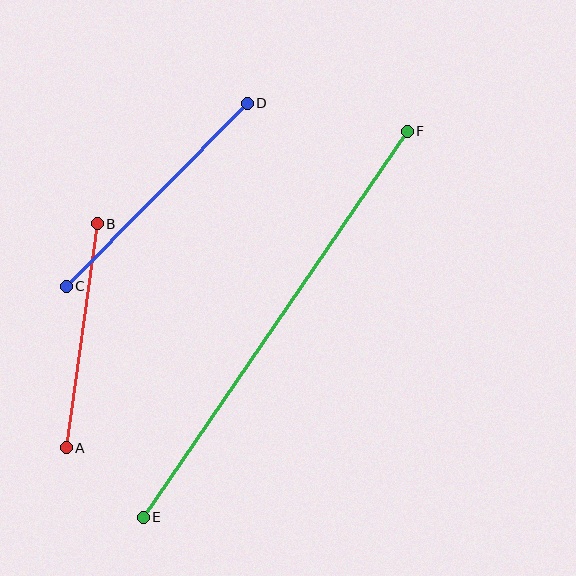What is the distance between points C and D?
The distance is approximately 258 pixels.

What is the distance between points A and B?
The distance is approximately 226 pixels.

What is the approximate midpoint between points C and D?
The midpoint is at approximately (157, 195) pixels.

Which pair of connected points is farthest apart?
Points E and F are farthest apart.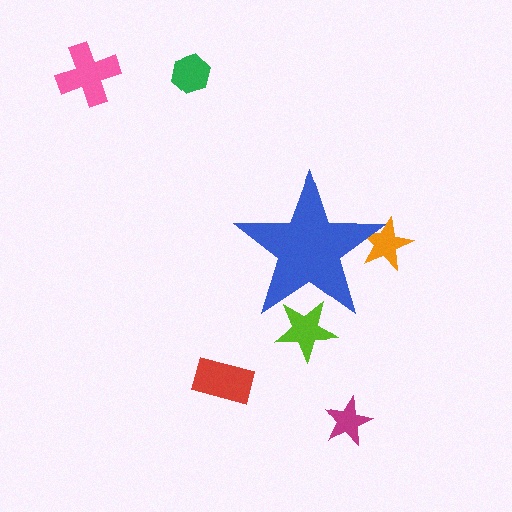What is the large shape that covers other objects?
A blue star.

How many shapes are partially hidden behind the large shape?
2 shapes are partially hidden.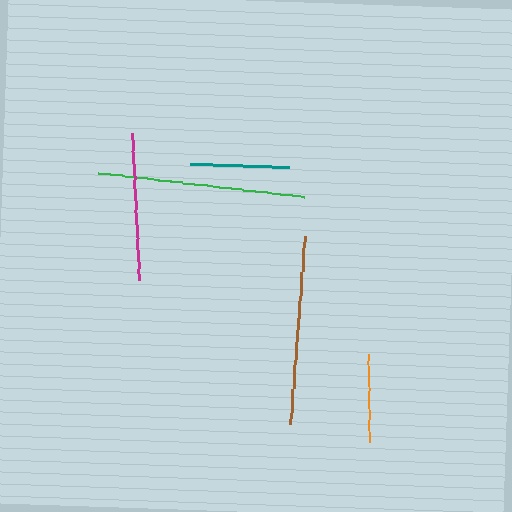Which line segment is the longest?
The green line is the longest at approximately 208 pixels.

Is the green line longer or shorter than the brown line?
The green line is longer than the brown line.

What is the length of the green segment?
The green segment is approximately 208 pixels long.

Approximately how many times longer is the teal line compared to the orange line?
The teal line is approximately 1.1 times the length of the orange line.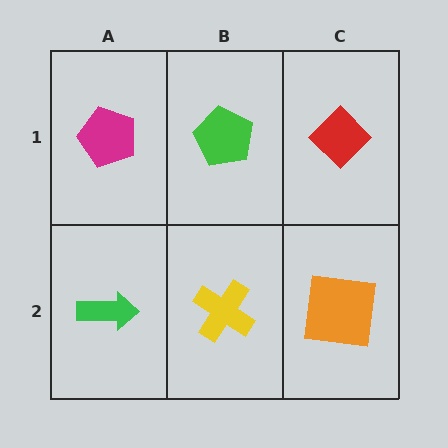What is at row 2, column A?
A green arrow.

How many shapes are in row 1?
3 shapes.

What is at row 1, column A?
A magenta pentagon.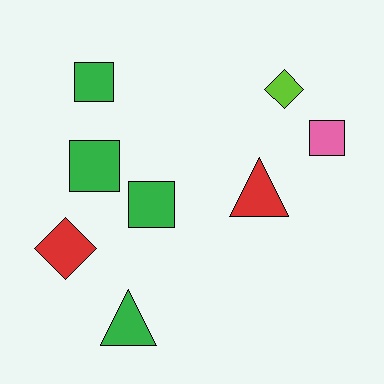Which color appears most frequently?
Green, with 4 objects.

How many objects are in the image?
There are 8 objects.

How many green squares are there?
There are 3 green squares.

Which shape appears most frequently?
Square, with 4 objects.